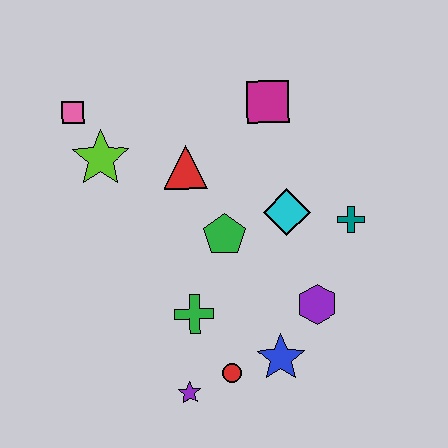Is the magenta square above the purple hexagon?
Yes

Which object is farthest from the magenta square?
The purple star is farthest from the magenta square.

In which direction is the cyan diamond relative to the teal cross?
The cyan diamond is to the left of the teal cross.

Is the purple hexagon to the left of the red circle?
No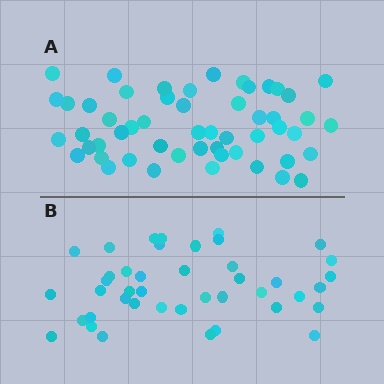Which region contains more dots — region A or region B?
Region A (the top region) has more dots.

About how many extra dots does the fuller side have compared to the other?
Region A has roughly 12 or so more dots than region B.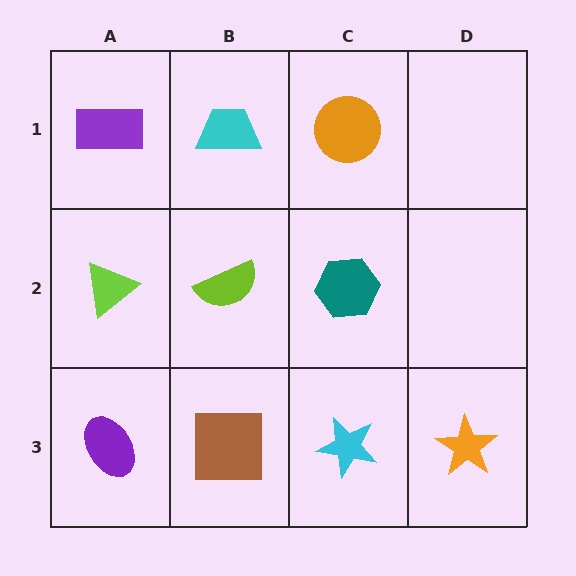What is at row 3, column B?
A brown square.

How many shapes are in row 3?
4 shapes.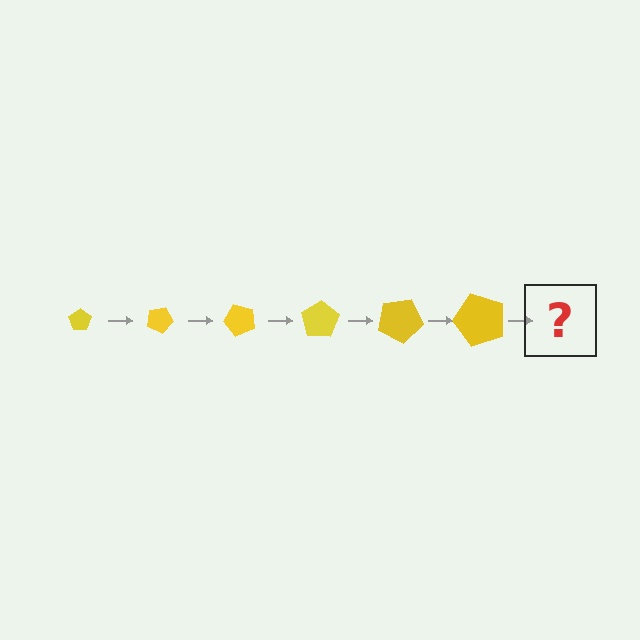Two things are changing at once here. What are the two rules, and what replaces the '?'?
The two rules are that the pentagon grows larger each step and it rotates 25 degrees each step. The '?' should be a pentagon, larger than the previous one and rotated 150 degrees from the start.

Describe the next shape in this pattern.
It should be a pentagon, larger than the previous one and rotated 150 degrees from the start.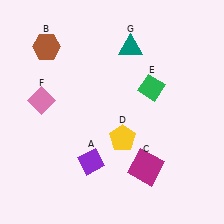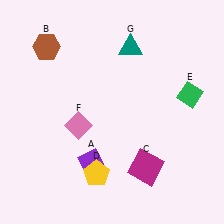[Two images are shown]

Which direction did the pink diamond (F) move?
The pink diamond (F) moved right.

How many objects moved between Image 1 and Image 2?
3 objects moved between the two images.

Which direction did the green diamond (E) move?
The green diamond (E) moved right.